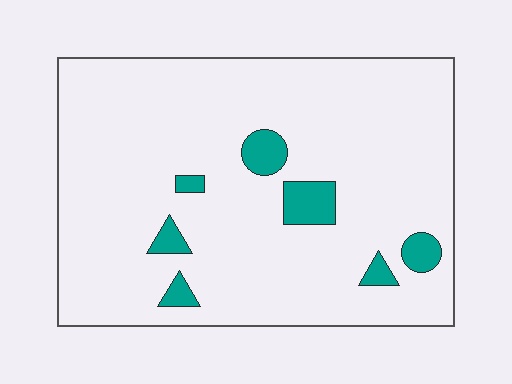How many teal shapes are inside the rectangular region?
7.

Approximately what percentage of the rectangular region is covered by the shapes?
Approximately 10%.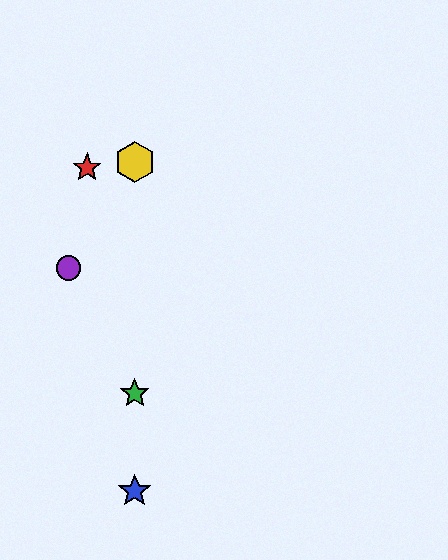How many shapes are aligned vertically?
3 shapes (the blue star, the green star, the yellow hexagon) are aligned vertically.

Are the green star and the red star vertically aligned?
No, the green star is at x≈135 and the red star is at x≈87.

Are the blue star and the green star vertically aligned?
Yes, both are at x≈135.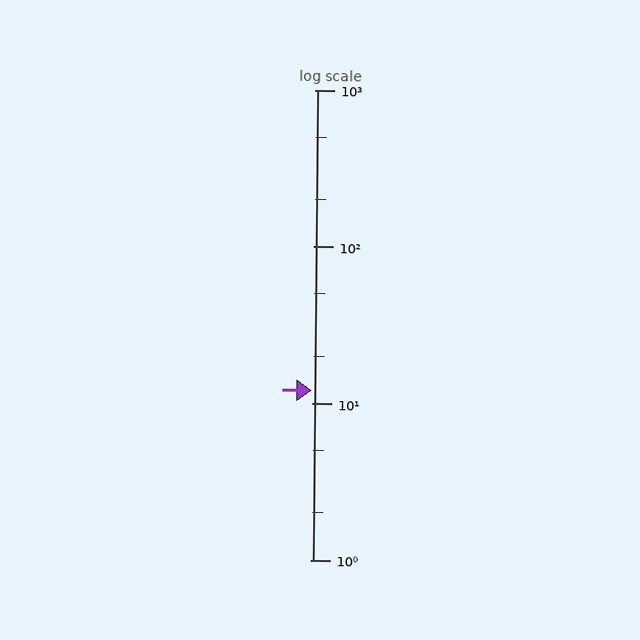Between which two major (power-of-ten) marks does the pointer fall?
The pointer is between 10 and 100.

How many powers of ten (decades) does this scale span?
The scale spans 3 decades, from 1 to 1000.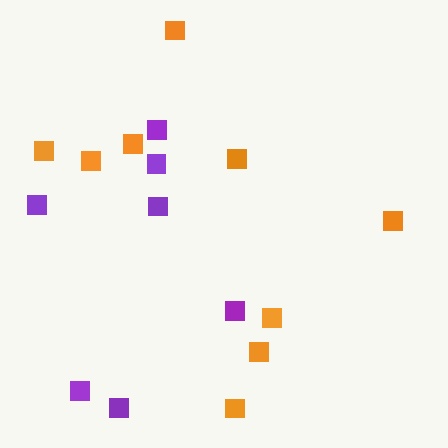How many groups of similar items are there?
There are 2 groups: one group of purple squares (7) and one group of orange squares (9).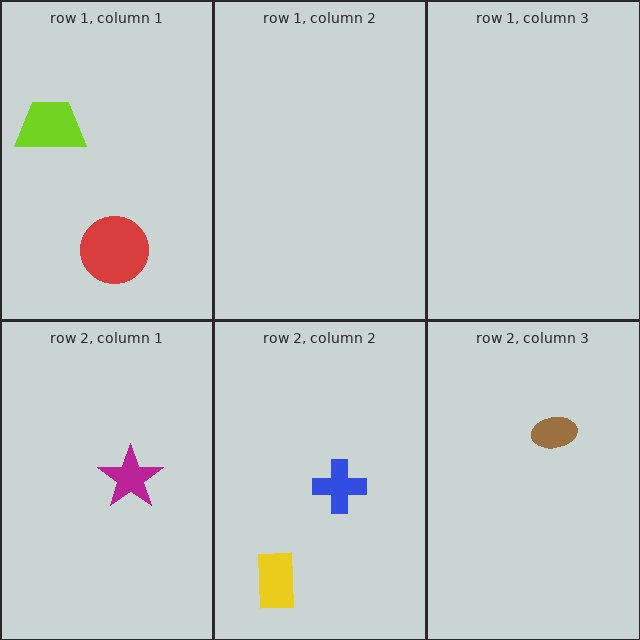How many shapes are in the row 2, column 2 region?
2.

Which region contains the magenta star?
The row 2, column 1 region.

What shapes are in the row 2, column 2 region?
The blue cross, the yellow rectangle.